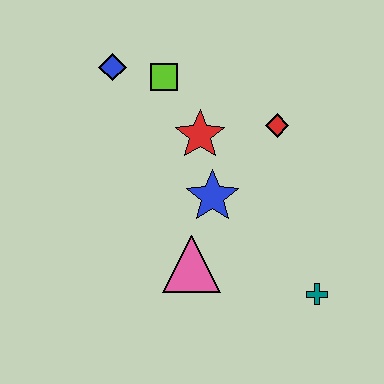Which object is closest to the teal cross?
The pink triangle is closest to the teal cross.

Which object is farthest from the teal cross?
The blue diamond is farthest from the teal cross.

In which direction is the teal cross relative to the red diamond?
The teal cross is below the red diamond.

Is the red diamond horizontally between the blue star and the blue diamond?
No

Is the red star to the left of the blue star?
Yes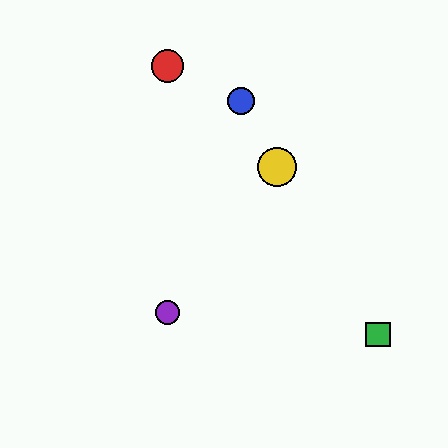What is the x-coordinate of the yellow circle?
The yellow circle is at x≈277.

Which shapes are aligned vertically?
The red circle, the purple circle are aligned vertically.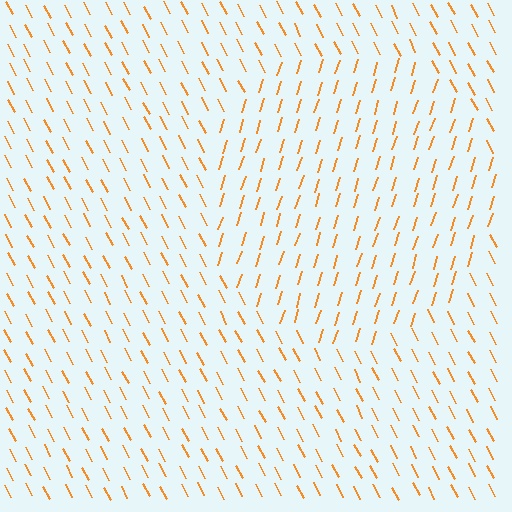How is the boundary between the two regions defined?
The boundary is defined purely by a change in line orientation (approximately 45 degrees difference). All lines are the same color and thickness.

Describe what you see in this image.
The image is filled with small orange line segments. A circle region in the image has lines oriented differently from the surrounding lines, creating a visible texture boundary.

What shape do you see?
I see a circle.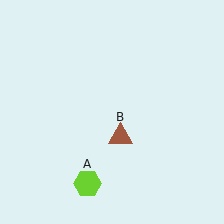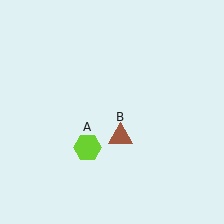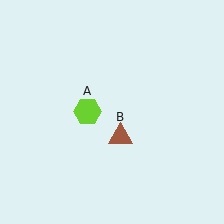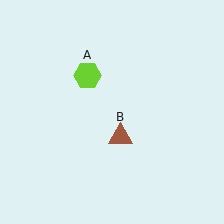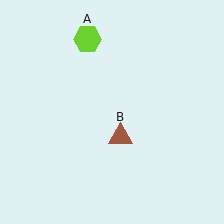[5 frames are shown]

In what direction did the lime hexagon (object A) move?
The lime hexagon (object A) moved up.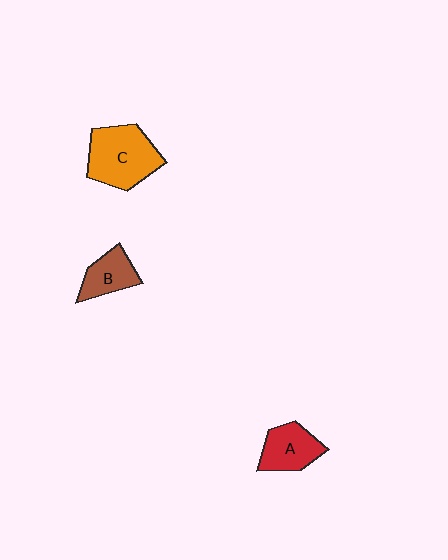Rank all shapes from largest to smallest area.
From largest to smallest: C (orange), A (red), B (brown).